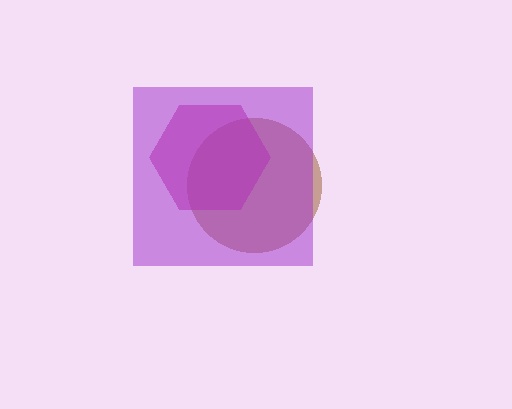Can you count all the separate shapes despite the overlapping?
Yes, there are 3 separate shapes.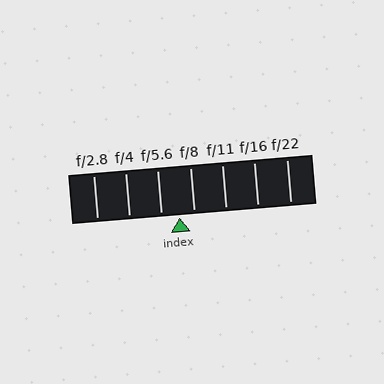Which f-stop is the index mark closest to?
The index mark is closest to f/8.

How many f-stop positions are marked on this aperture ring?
There are 7 f-stop positions marked.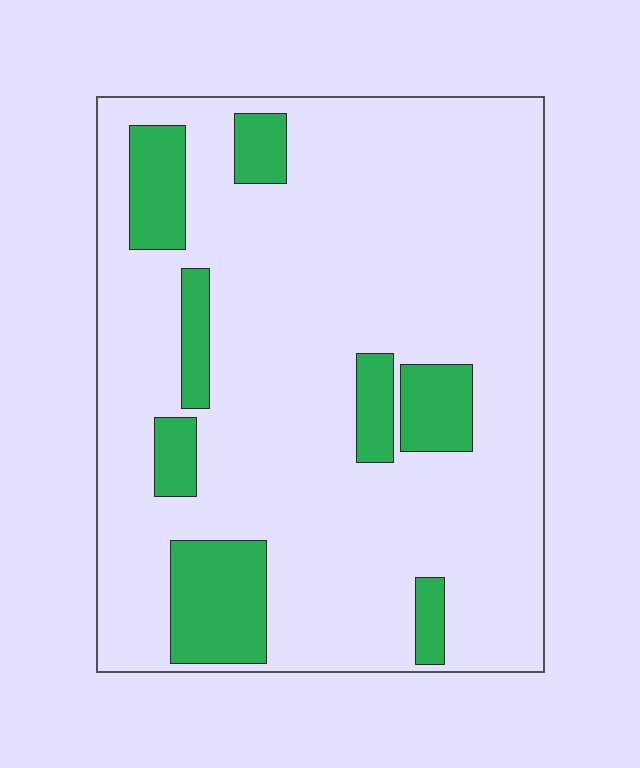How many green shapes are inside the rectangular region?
8.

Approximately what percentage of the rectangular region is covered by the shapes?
Approximately 15%.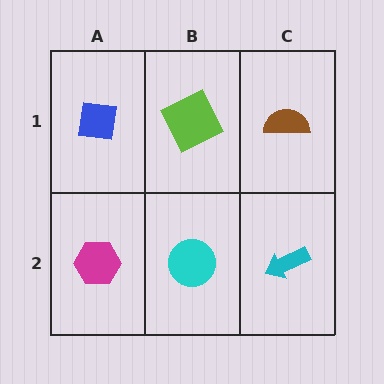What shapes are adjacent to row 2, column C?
A brown semicircle (row 1, column C), a cyan circle (row 2, column B).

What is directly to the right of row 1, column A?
A lime square.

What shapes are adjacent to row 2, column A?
A blue square (row 1, column A), a cyan circle (row 2, column B).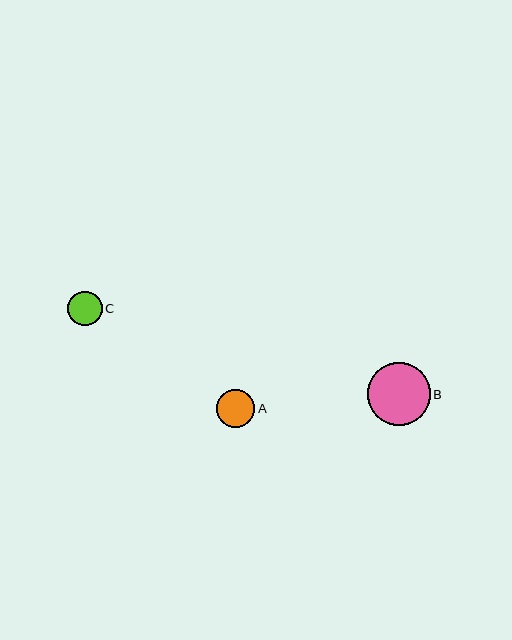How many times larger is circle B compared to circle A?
Circle B is approximately 1.6 times the size of circle A.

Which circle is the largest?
Circle B is the largest with a size of approximately 63 pixels.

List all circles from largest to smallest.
From largest to smallest: B, A, C.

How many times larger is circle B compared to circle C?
Circle B is approximately 1.8 times the size of circle C.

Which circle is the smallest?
Circle C is the smallest with a size of approximately 35 pixels.